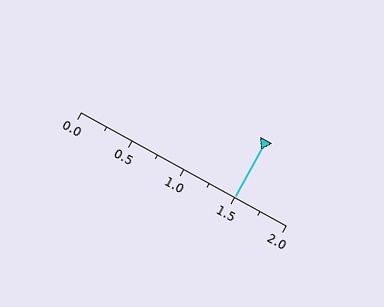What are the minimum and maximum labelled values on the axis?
The axis runs from 0.0 to 2.0.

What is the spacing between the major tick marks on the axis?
The major ticks are spaced 0.5 apart.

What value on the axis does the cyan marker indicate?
The marker indicates approximately 1.5.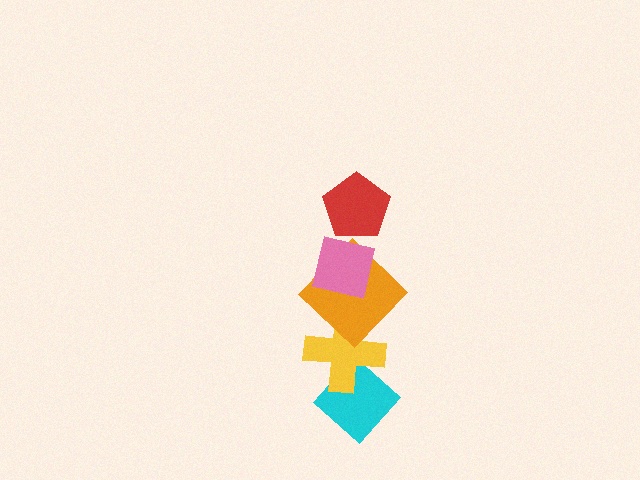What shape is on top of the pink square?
The red pentagon is on top of the pink square.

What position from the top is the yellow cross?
The yellow cross is 4th from the top.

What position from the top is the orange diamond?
The orange diamond is 3rd from the top.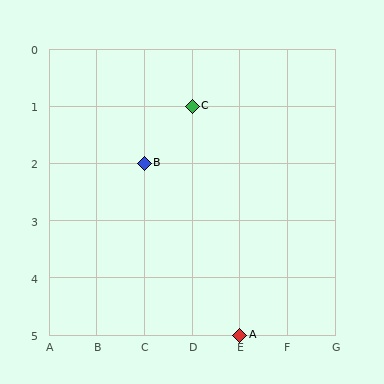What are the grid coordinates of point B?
Point B is at grid coordinates (C, 2).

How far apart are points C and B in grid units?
Points C and B are 1 column and 1 row apart (about 1.4 grid units diagonally).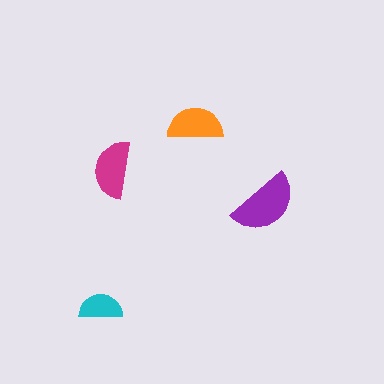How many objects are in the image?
There are 4 objects in the image.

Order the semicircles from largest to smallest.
the purple one, the magenta one, the orange one, the cyan one.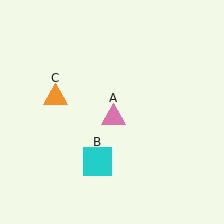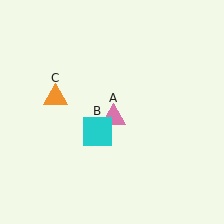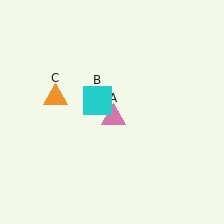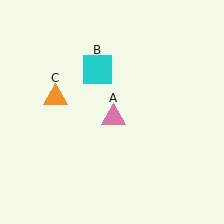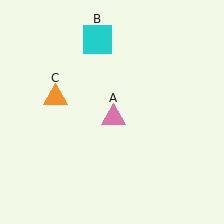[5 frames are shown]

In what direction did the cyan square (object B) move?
The cyan square (object B) moved up.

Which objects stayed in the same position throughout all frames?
Pink triangle (object A) and orange triangle (object C) remained stationary.